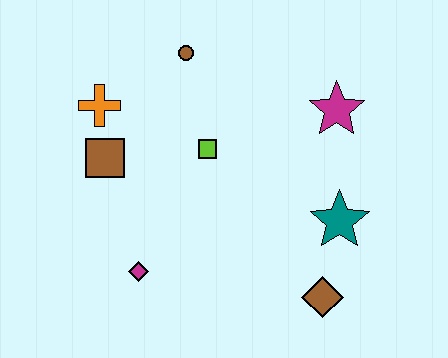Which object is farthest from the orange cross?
The brown diamond is farthest from the orange cross.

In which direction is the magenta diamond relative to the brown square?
The magenta diamond is below the brown square.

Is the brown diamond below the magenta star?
Yes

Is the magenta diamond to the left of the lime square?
Yes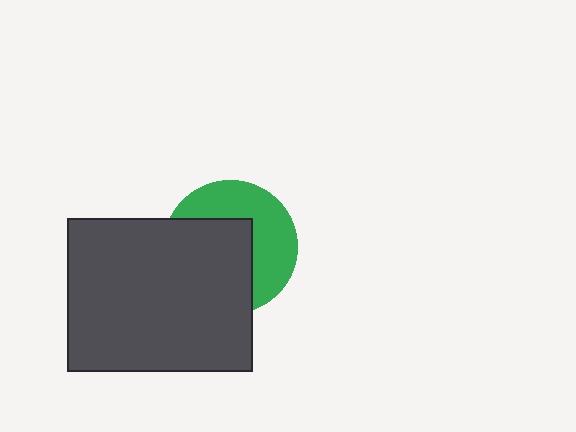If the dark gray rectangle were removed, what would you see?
You would see the complete green circle.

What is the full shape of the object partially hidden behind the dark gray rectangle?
The partially hidden object is a green circle.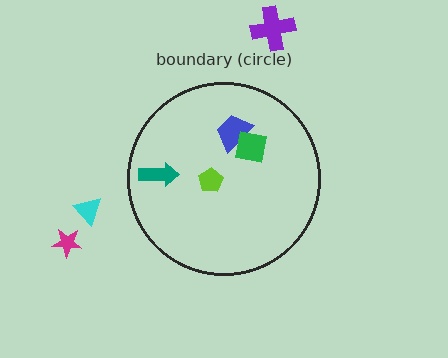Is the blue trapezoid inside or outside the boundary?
Inside.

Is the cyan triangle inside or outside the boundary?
Outside.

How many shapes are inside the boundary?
4 inside, 3 outside.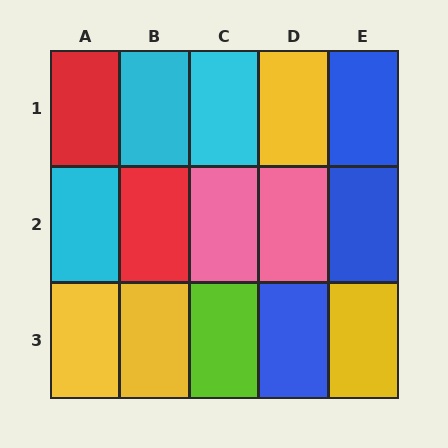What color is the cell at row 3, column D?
Blue.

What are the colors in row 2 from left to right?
Cyan, red, pink, pink, blue.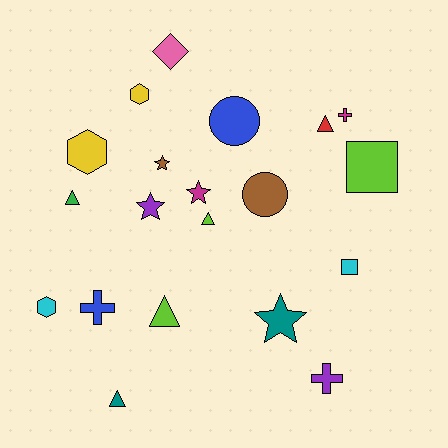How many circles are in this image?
There are 2 circles.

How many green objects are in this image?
There is 1 green object.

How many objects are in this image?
There are 20 objects.